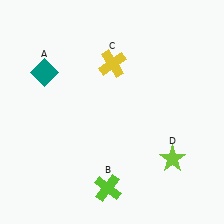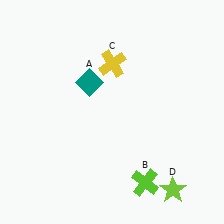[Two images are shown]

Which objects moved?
The objects that moved are: the teal diamond (A), the lime cross (B), the lime star (D).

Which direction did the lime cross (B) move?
The lime cross (B) moved right.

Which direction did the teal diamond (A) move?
The teal diamond (A) moved right.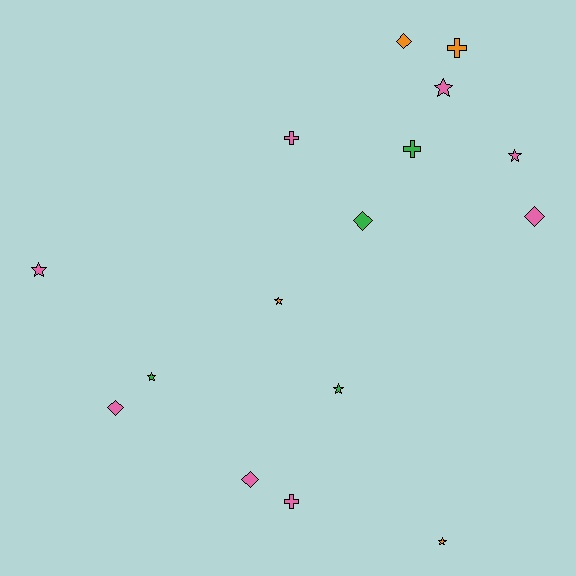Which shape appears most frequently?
Star, with 7 objects.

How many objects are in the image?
There are 16 objects.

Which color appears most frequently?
Pink, with 8 objects.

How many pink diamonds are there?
There are 3 pink diamonds.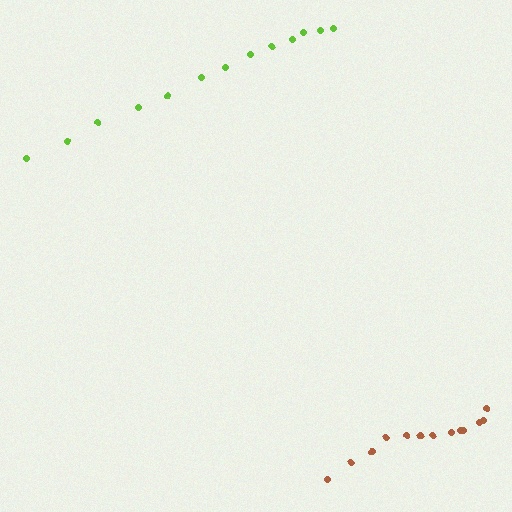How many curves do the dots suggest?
There are 2 distinct paths.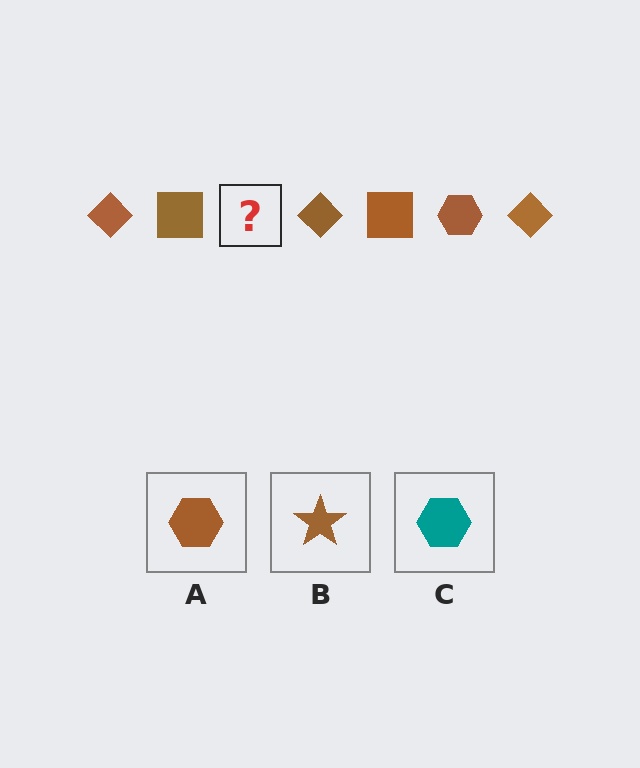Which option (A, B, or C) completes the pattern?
A.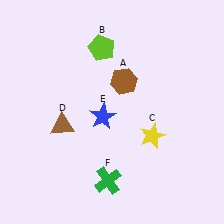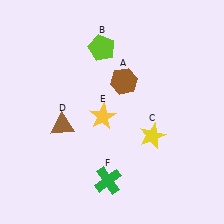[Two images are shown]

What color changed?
The star (E) changed from blue in Image 1 to yellow in Image 2.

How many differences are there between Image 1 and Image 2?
There is 1 difference between the two images.